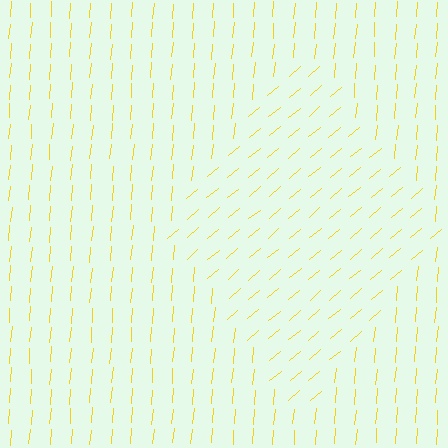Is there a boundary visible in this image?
Yes, there is a texture boundary formed by a change in line orientation.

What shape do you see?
I see a diamond.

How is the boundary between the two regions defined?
The boundary is defined purely by a change in line orientation (approximately 45 degrees difference). All lines are the same color and thickness.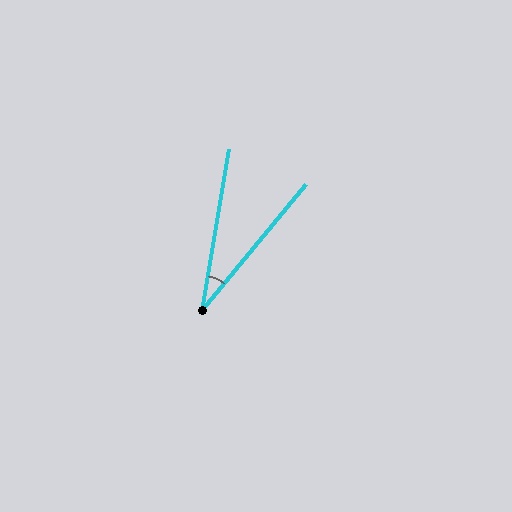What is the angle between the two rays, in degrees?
Approximately 30 degrees.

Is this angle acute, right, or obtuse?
It is acute.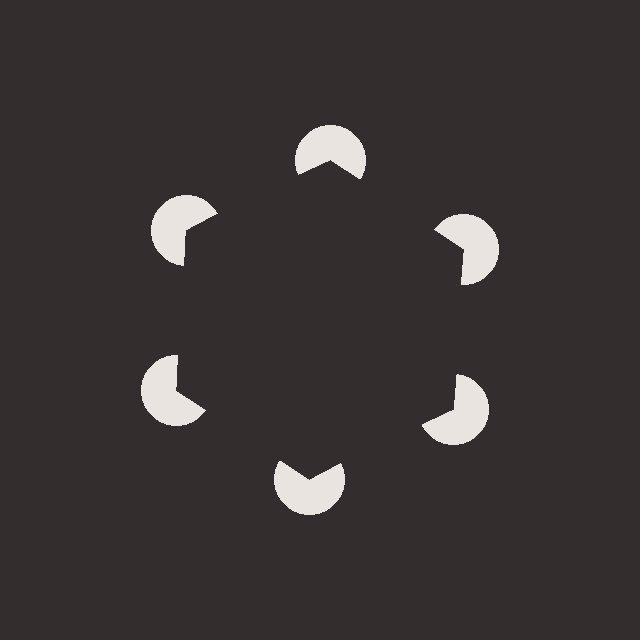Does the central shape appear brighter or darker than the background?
It typically appears slightly darker than the background, even though no actual brightness change is drawn.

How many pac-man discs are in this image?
There are 6 — one at each vertex of the illusory hexagon.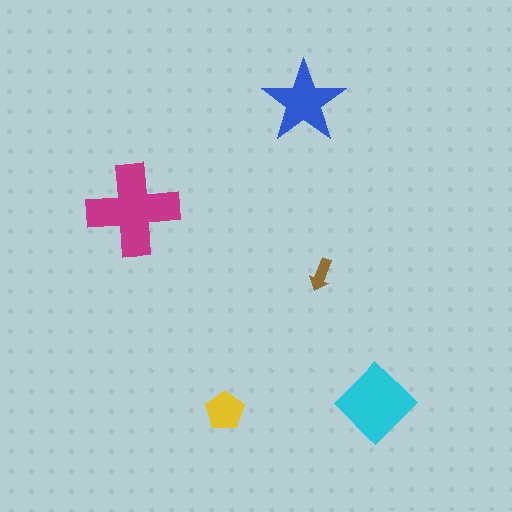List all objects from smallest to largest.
The brown arrow, the yellow pentagon, the blue star, the cyan diamond, the magenta cross.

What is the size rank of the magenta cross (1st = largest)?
1st.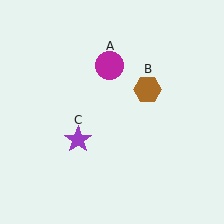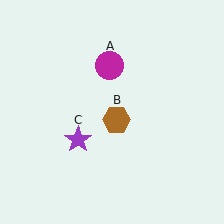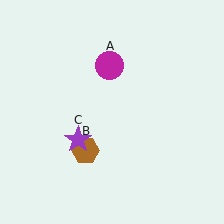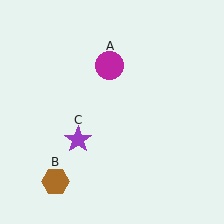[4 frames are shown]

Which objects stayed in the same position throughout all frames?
Magenta circle (object A) and purple star (object C) remained stationary.